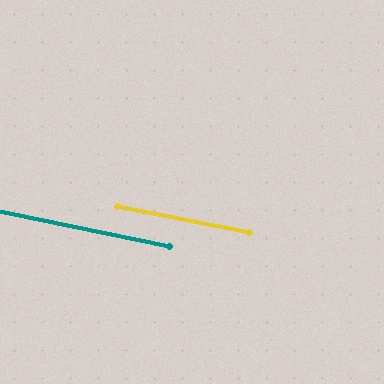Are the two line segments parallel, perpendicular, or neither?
Parallel — their directions differ by only 0.7°.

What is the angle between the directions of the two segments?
Approximately 1 degree.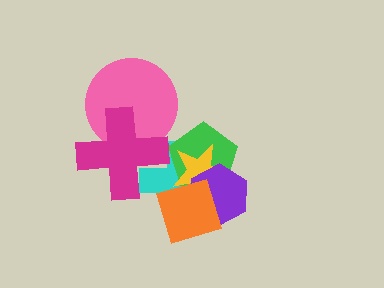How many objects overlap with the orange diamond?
4 objects overlap with the orange diamond.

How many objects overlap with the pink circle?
1 object overlaps with the pink circle.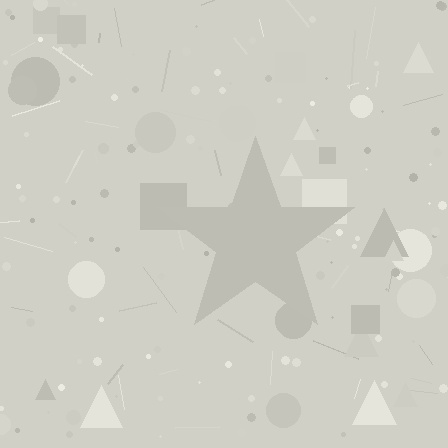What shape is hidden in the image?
A star is hidden in the image.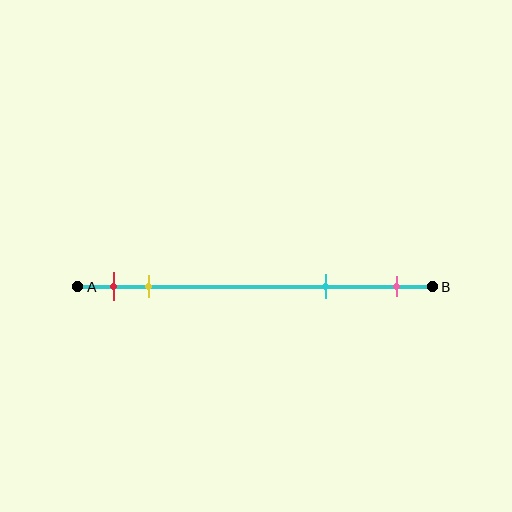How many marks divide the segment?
There are 4 marks dividing the segment.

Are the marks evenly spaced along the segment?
No, the marks are not evenly spaced.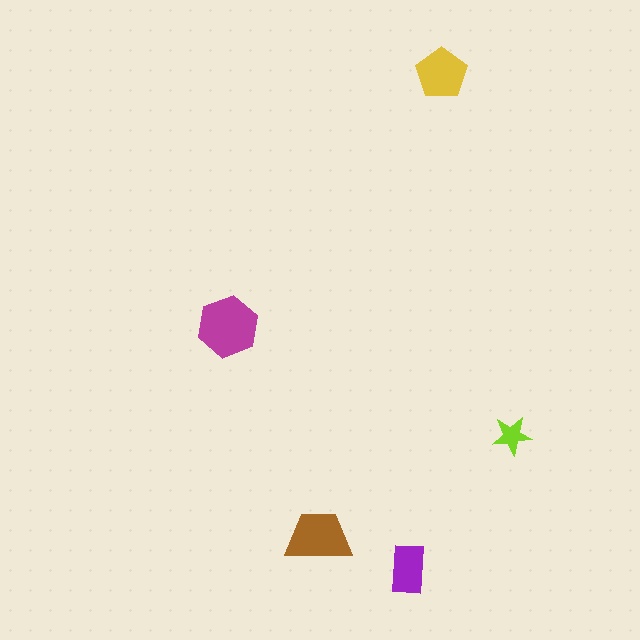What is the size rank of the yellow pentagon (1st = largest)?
3rd.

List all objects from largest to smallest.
The magenta hexagon, the brown trapezoid, the yellow pentagon, the purple rectangle, the lime star.